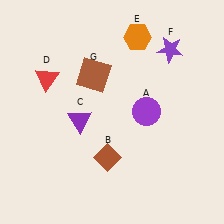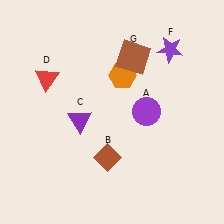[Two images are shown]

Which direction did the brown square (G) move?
The brown square (G) moved right.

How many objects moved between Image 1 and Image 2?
2 objects moved between the two images.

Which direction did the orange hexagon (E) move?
The orange hexagon (E) moved down.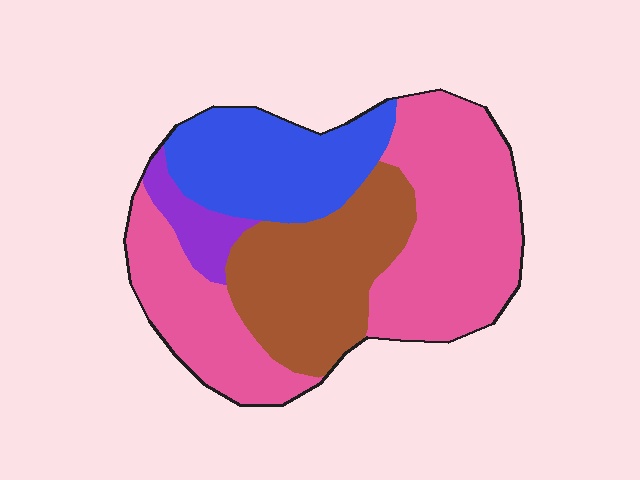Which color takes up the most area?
Pink, at roughly 50%.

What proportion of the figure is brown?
Brown takes up about one quarter (1/4) of the figure.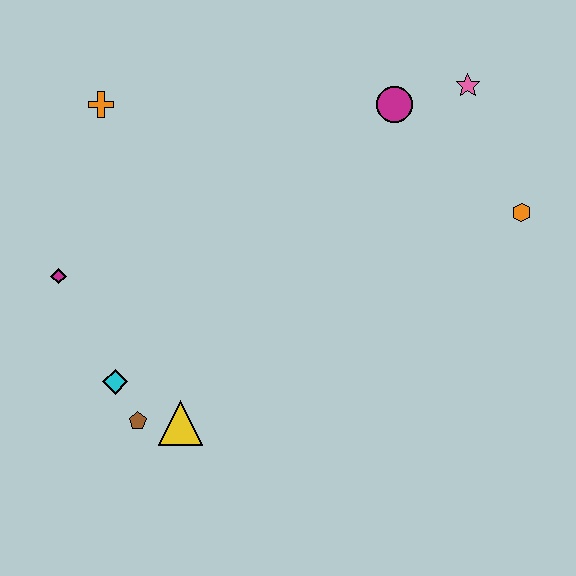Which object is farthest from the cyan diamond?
The pink star is farthest from the cyan diamond.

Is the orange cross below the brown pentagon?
No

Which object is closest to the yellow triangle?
The brown pentagon is closest to the yellow triangle.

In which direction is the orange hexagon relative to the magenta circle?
The orange hexagon is to the right of the magenta circle.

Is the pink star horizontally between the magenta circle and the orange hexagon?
Yes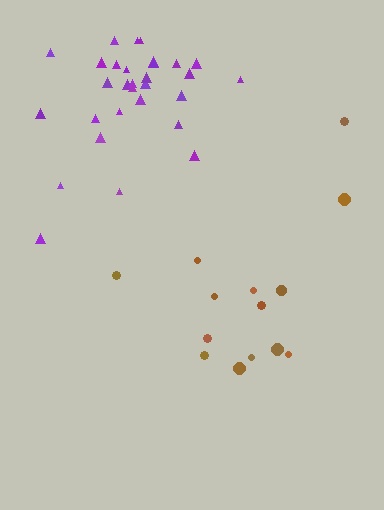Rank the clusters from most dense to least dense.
purple, brown.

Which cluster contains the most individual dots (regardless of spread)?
Purple (30).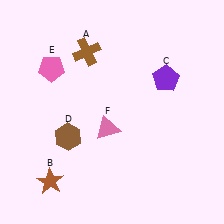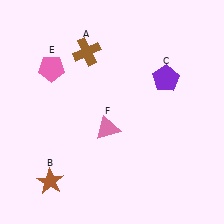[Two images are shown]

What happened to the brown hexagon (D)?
The brown hexagon (D) was removed in Image 2. It was in the bottom-left area of Image 1.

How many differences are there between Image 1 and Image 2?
There is 1 difference between the two images.